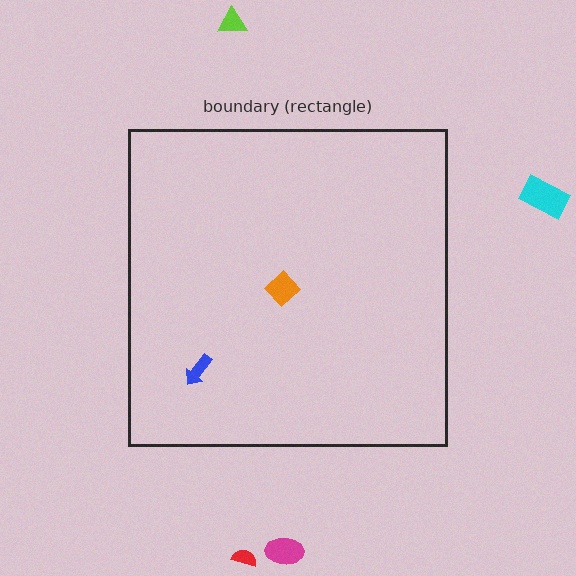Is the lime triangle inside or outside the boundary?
Outside.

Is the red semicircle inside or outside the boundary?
Outside.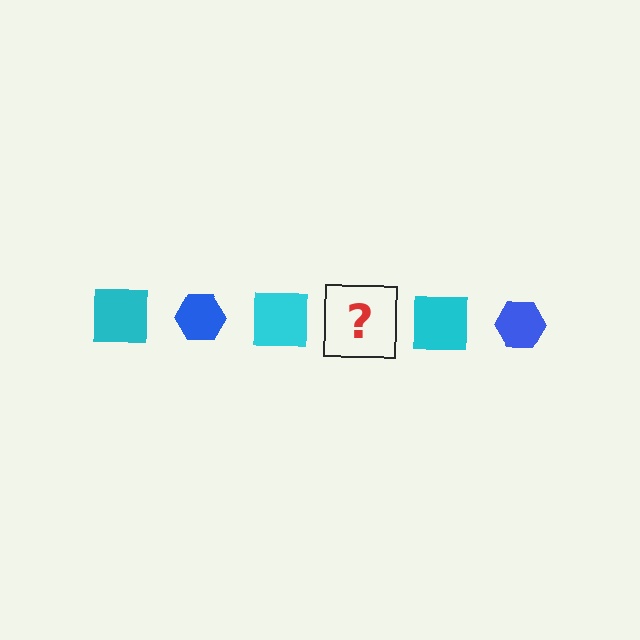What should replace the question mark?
The question mark should be replaced with a blue hexagon.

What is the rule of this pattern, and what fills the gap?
The rule is that the pattern alternates between cyan square and blue hexagon. The gap should be filled with a blue hexagon.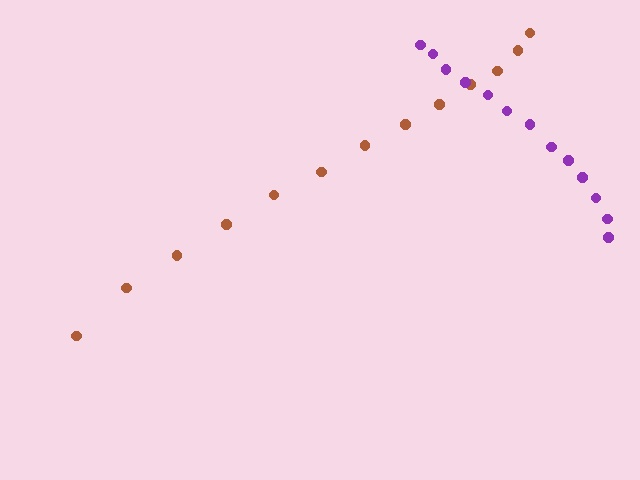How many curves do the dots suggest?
There are 2 distinct paths.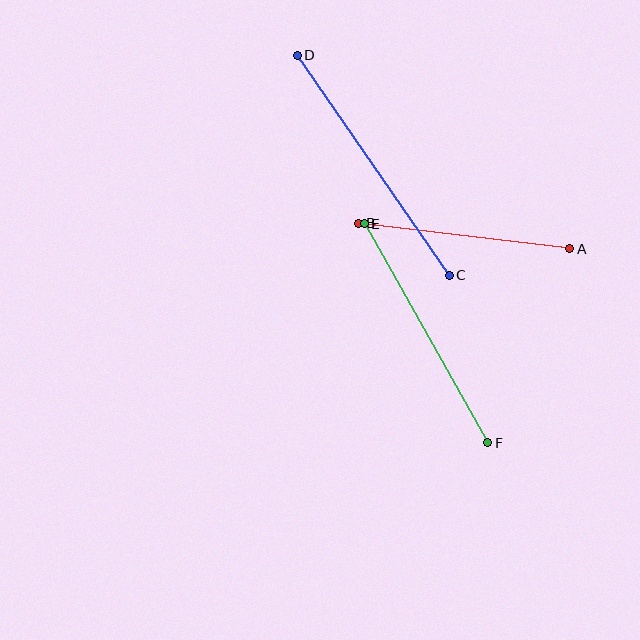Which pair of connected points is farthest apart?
Points C and D are farthest apart.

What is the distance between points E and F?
The distance is approximately 251 pixels.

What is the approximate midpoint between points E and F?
The midpoint is at approximately (426, 333) pixels.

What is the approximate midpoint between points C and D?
The midpoint is at approximately (373, 165) pixels.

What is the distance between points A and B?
The distance is approximately 212 pixels.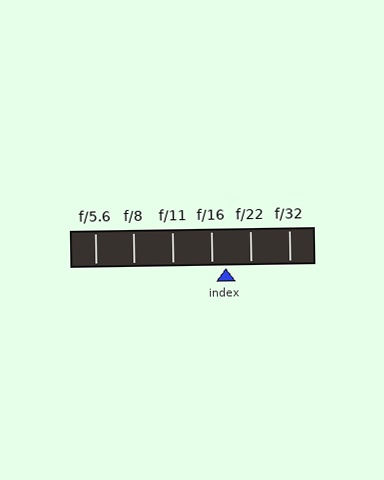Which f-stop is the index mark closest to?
The index mark is closest to f/16.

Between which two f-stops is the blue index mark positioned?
The index mark is between f/16 and f/22.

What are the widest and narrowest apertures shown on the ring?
The widest aperture shown is f/5.6 and the narrowest is f/32.